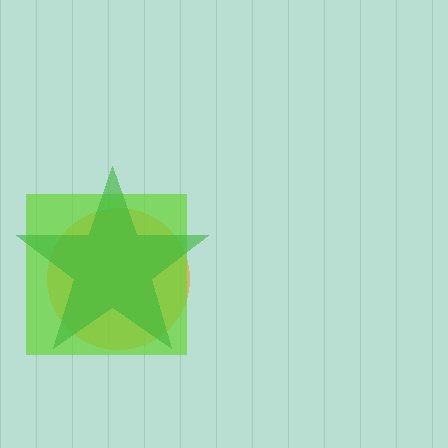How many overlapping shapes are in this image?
There are 3 overlapping shapes in the image.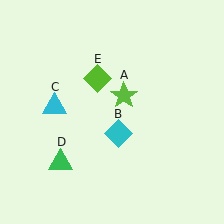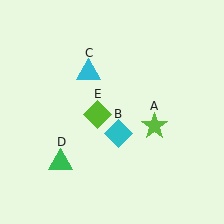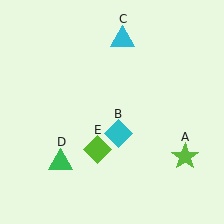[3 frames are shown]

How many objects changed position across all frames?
3 objects changed position: lime star (object A), cyan triangle (object C), lime diamond (object E).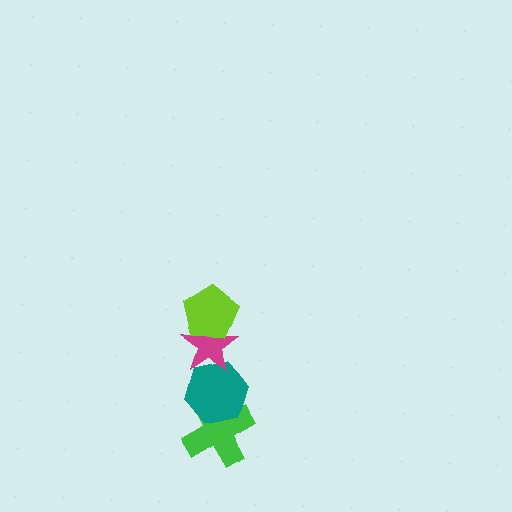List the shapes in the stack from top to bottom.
From top to bottom: the lime pentagon, the magenta star, the teal hexagon, the green cross.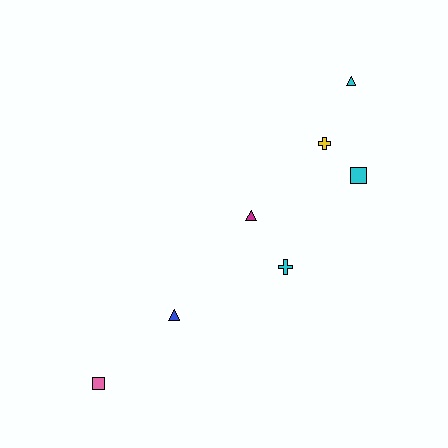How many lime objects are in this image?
There are no lime objects.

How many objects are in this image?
There are 7 objects.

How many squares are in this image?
There are 2 squares.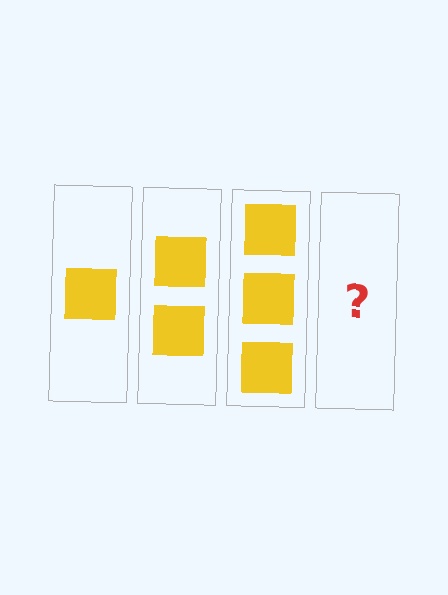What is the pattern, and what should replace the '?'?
The pattern is that each step adds one more square. The '?' should be 4 squares.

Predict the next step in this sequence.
The next step is 4 squares.